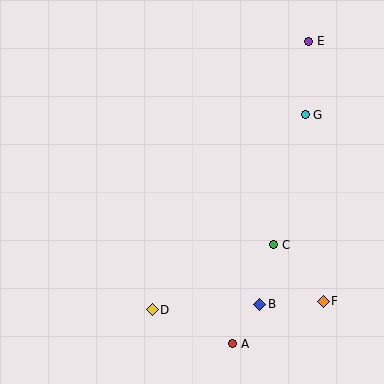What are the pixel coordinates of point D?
Point D is at (152, 310).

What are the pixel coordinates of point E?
Point E is at (309, 41).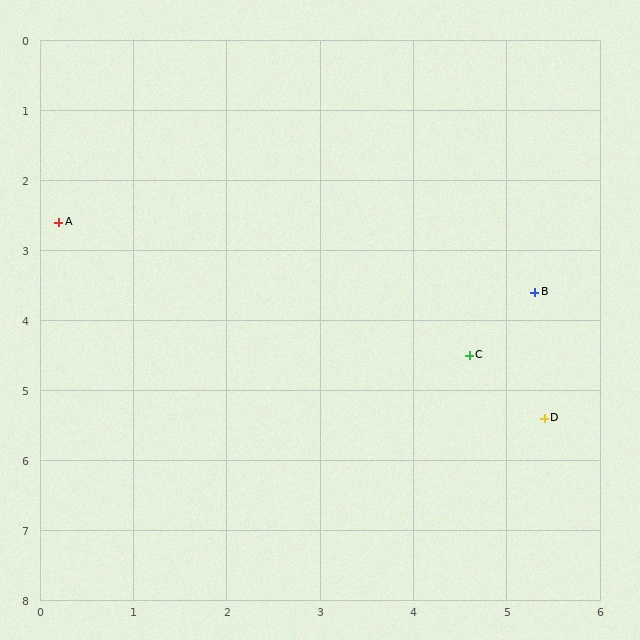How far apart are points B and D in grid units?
Points B and D are about 1.8 grid units apart.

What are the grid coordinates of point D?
Point D is at approximately (5.4, 5.4).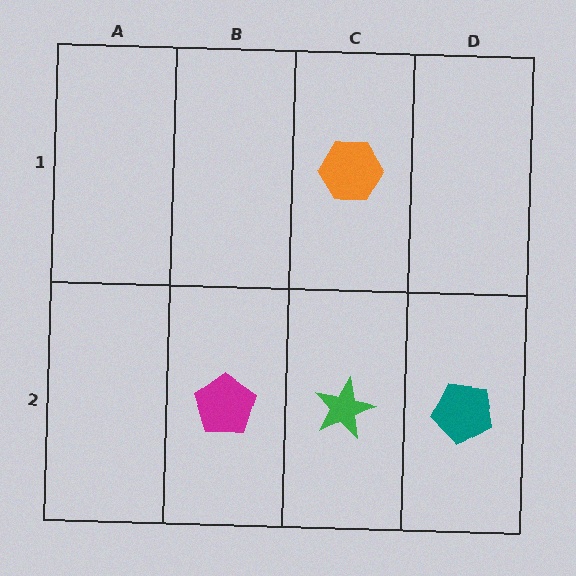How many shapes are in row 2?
3 shapes.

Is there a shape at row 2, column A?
No, that cell is empty.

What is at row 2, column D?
A teal pentagon.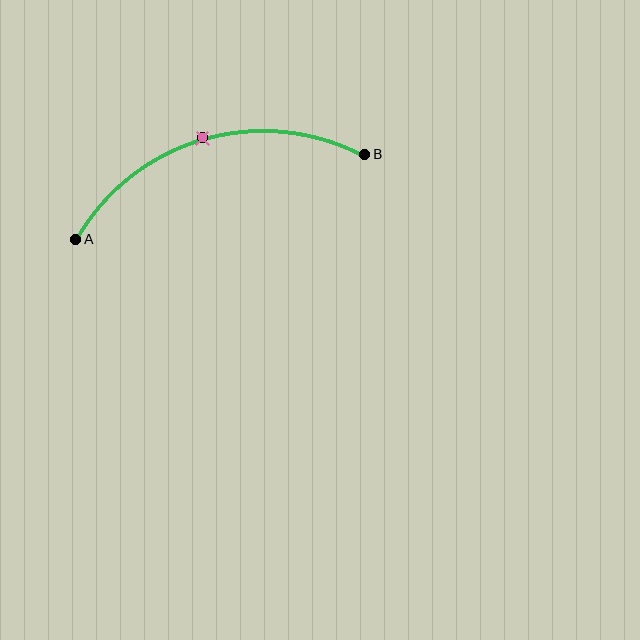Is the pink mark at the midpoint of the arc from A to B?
Yes. The pink mark lies on the arc at equal arc-length from both A and B — it is the arc midpoint.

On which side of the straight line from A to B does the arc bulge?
The arc bulges above the straight line connecting A and B.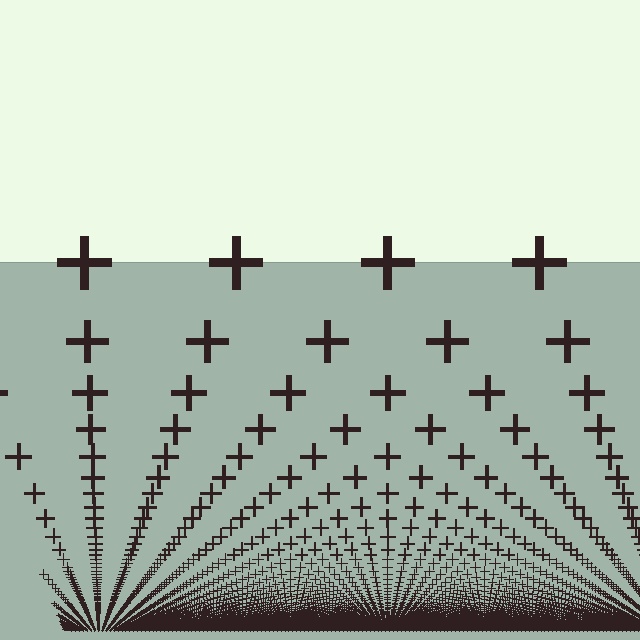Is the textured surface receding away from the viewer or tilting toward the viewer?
The surface appears to tilt toward the viewer. Texture elements get larger and sparser toward the top.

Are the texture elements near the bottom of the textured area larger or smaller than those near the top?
Smaller. The gradient is inverted — elements near the bottom are smaller and denser.